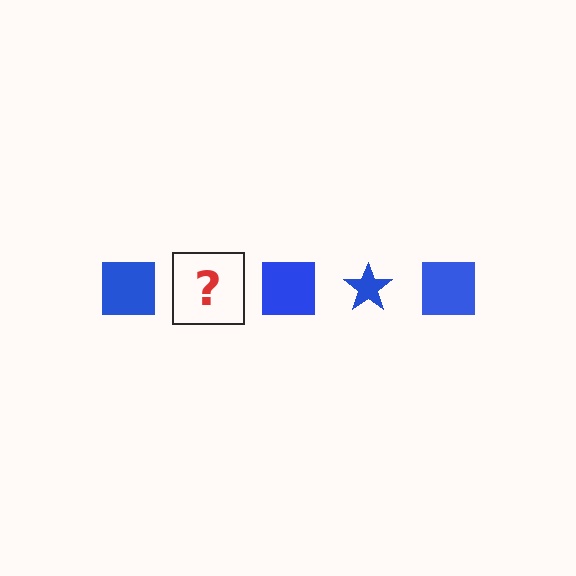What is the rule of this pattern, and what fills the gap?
The rule is that the pattern cycles through square, star shapes in blue. The gap should be filled with a blue star.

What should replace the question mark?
The question mark should be replaced with a blue star.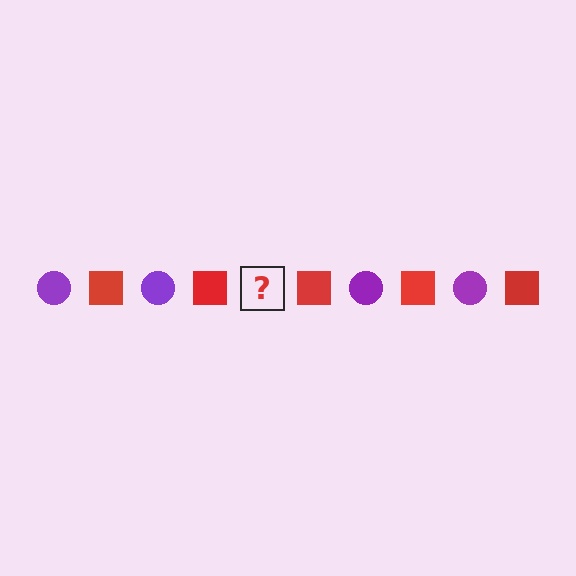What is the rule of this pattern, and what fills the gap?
The rule is that the pattern alternates between purple circle and red square. The gap should be filled with a purple circle.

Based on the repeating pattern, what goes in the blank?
The blank should be a purple circle.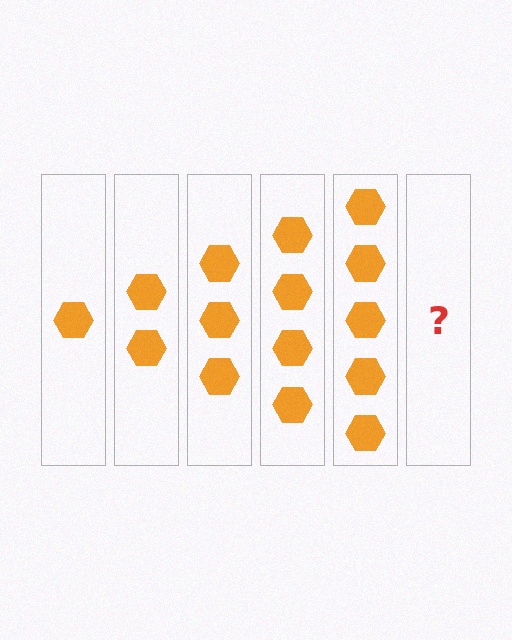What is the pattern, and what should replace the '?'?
The pattern is that each step adds one more hexagon. The '?' should be 6 hexagons.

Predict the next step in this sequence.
The next step is 6 hexagons.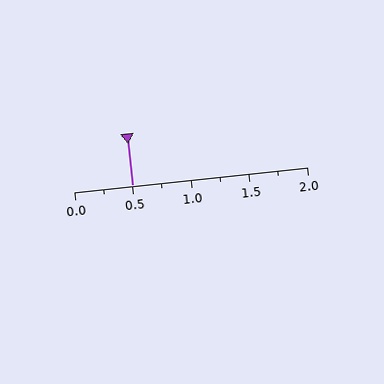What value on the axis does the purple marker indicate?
The marker indicates approximately 0.5.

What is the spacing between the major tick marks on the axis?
The major ticks are spaced 0.5 apart.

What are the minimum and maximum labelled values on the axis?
The axis runs from 0.0 to 2.0.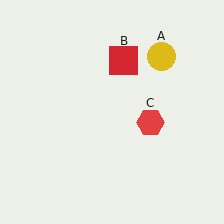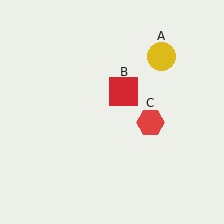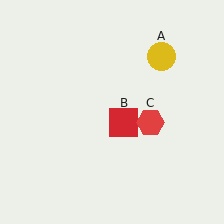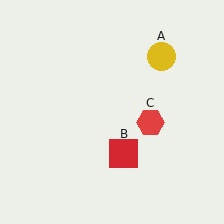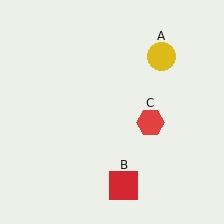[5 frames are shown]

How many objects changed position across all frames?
1 object changed position: red square (object B).